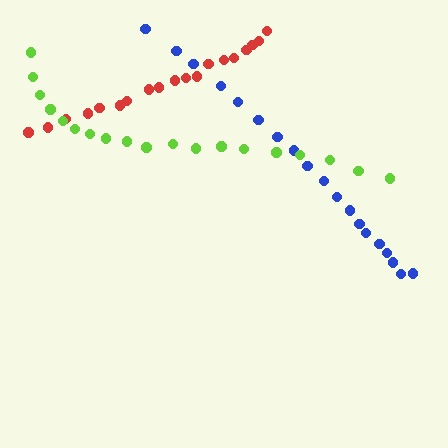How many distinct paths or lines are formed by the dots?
There are 3 distinct paths.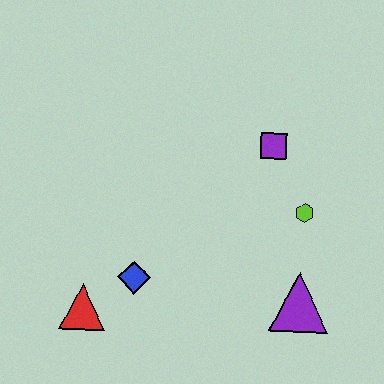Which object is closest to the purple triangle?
The lime hexagon is closest to the purple triangle.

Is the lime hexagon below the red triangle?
No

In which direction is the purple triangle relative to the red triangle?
The purple triangle is to the right of the red triangle.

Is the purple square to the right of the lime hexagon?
No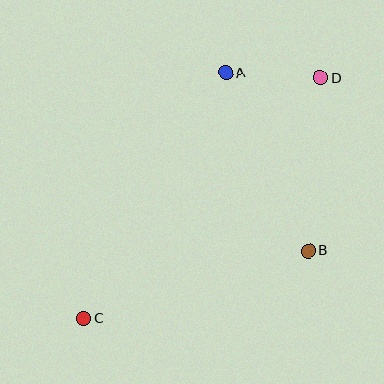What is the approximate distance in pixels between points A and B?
The distance between A and B is approximately 196 pixels.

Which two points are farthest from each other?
Points C and D are farthest from each other.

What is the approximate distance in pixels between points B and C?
The distance between B and C is approximately 235 pixels.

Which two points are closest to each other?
Points A and D are closest to each other.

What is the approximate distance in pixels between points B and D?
The distance between B and D is approximately 173 pixels.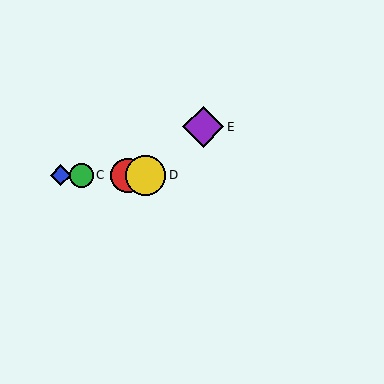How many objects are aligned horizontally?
4 objects (A, B, C, D) are aligned horizontally.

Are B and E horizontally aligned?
No, B is at y≈175 and E is at y≈127.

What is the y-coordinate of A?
Object A is at y≈175.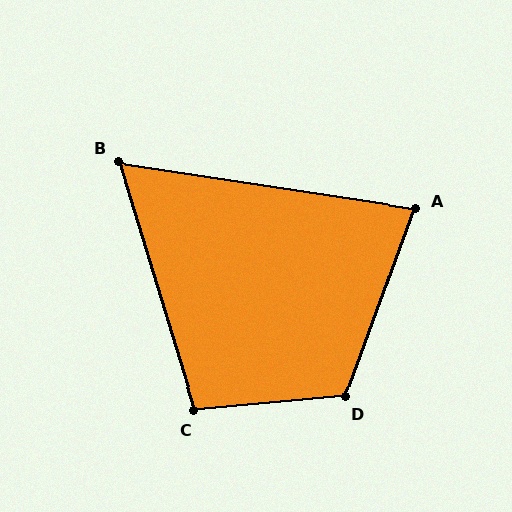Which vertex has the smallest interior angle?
B, at approximately 64 degrees.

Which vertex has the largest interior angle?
D, at approximately 116 degrees.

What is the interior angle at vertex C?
Approximately 101 degrees (obtuse).